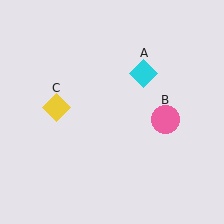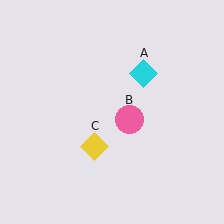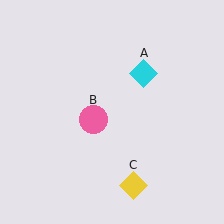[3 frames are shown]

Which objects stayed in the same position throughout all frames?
Cyan diamond (object A) remained stationary.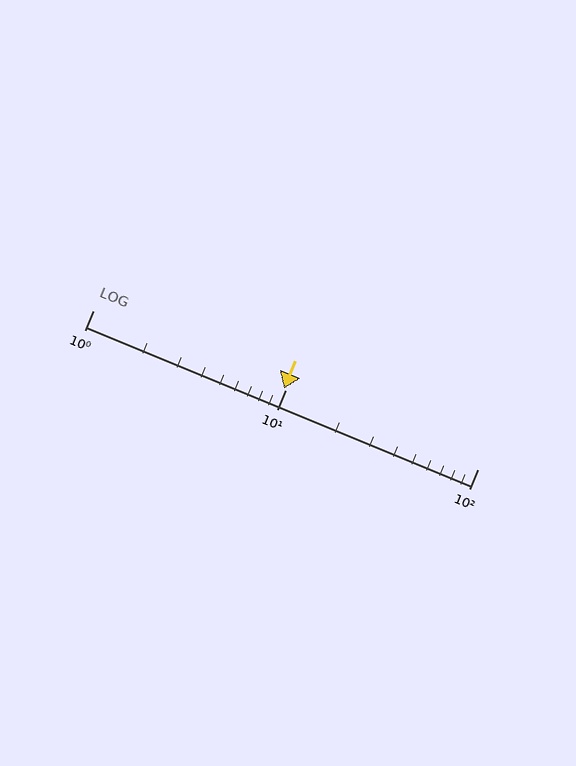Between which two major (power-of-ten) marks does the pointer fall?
The pointer is between 1 and 10.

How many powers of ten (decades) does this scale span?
The scale spans 2 decades, from 1 to 100.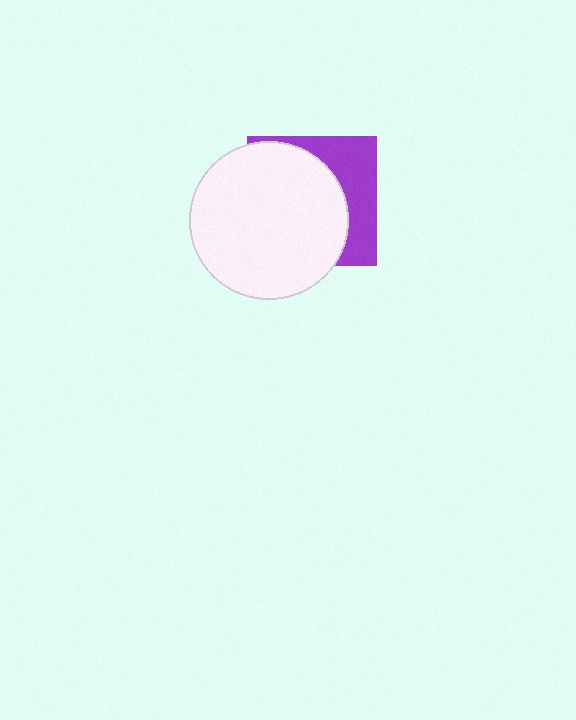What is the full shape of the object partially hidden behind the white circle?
The partially hidden object is a purple square.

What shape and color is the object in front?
The object in front is a white circle.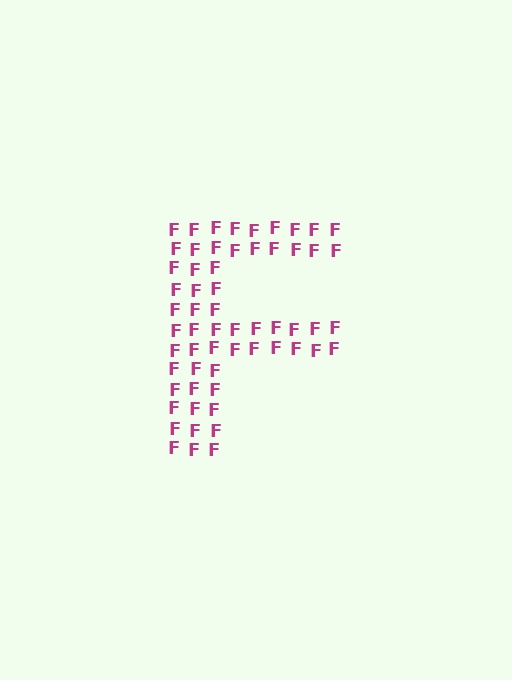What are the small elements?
The small elements are letter F's.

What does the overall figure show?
The overall figure shows the letter F.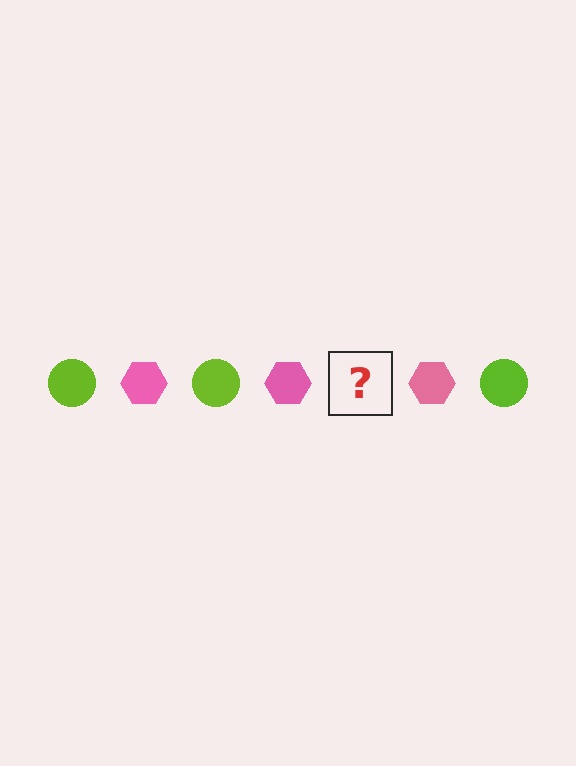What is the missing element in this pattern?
The missing element is a lime circle.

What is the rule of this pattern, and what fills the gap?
The rule is that the pattern alternates between lime circle and pink hexagon. The gap should be filled with a lime circle.